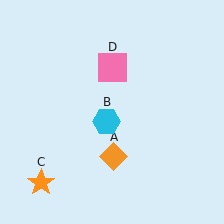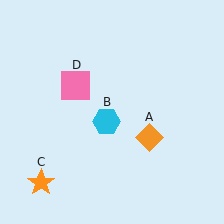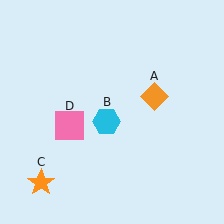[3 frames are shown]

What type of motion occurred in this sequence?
The orange diamond (object A), pink square (object D) rotated counterclockwise around the center of the scene.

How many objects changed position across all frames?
2 objects changed position: orange diamond (object A), pink square (object D).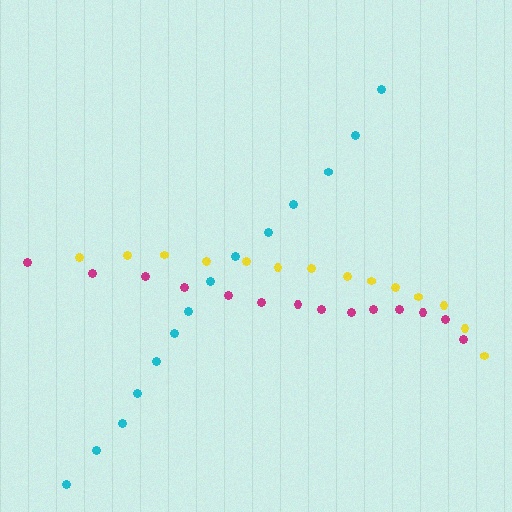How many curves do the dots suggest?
There are 3 distinct paths.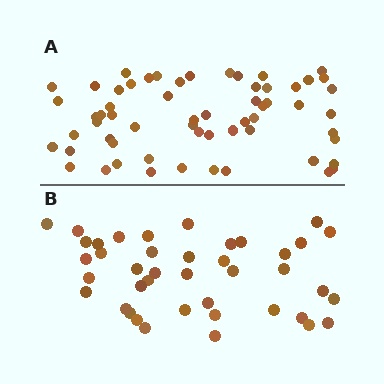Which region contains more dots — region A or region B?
Region A (the top region) has more dots.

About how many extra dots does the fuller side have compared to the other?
Region A has approximately 20 more dots than region B.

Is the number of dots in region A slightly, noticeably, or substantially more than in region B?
Region A has substantially more. The ratio is roughly 1.5 to 1.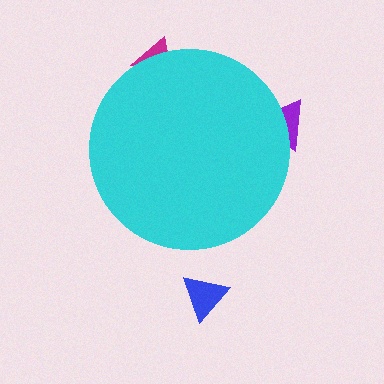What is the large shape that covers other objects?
A cyan circle.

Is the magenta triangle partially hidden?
Yes, the magenta triangle is partially hidden behind the cyan circle.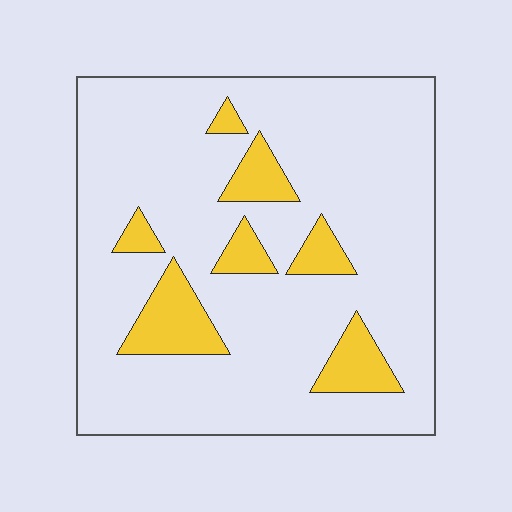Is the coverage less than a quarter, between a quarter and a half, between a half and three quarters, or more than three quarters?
Less than a quarter.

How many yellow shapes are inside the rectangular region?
7.